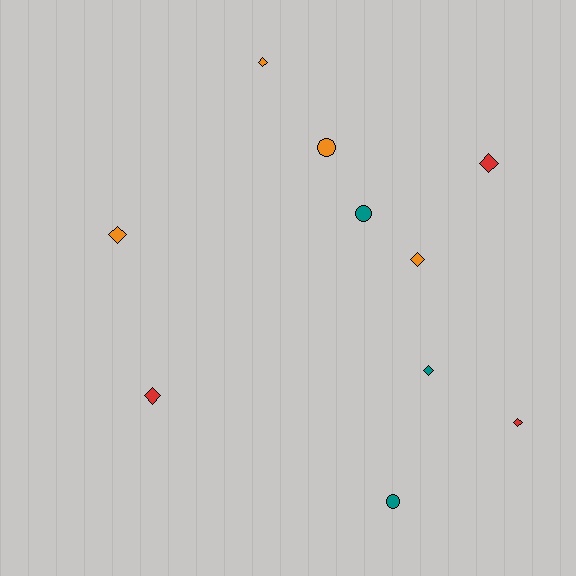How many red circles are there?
There are no red circles.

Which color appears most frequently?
Orange, with 4 objects.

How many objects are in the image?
There are 10 objects.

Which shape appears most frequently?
Diamond, with 7 objects.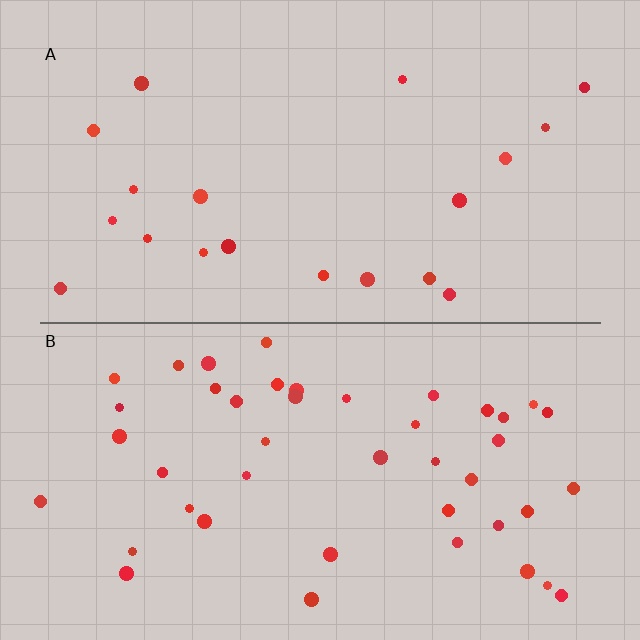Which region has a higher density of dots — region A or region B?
B (the bottom).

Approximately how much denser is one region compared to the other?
Approximately 2.3× — region B over region A.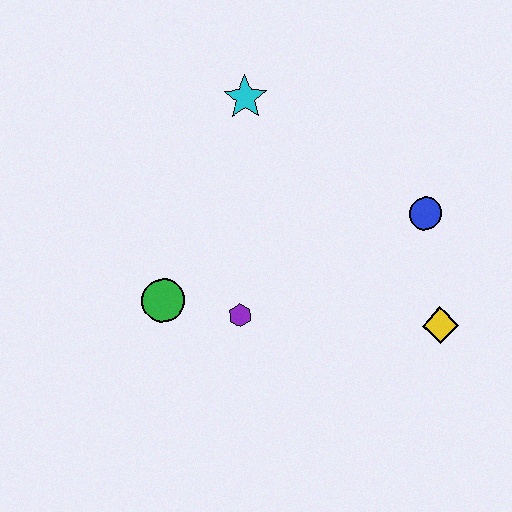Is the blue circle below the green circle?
No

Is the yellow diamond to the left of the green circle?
No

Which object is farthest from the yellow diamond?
The cyan star is farthest from the yellow diamond.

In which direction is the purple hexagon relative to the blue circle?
The purple hexagon is to the left of the blue circle.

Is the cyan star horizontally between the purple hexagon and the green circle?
No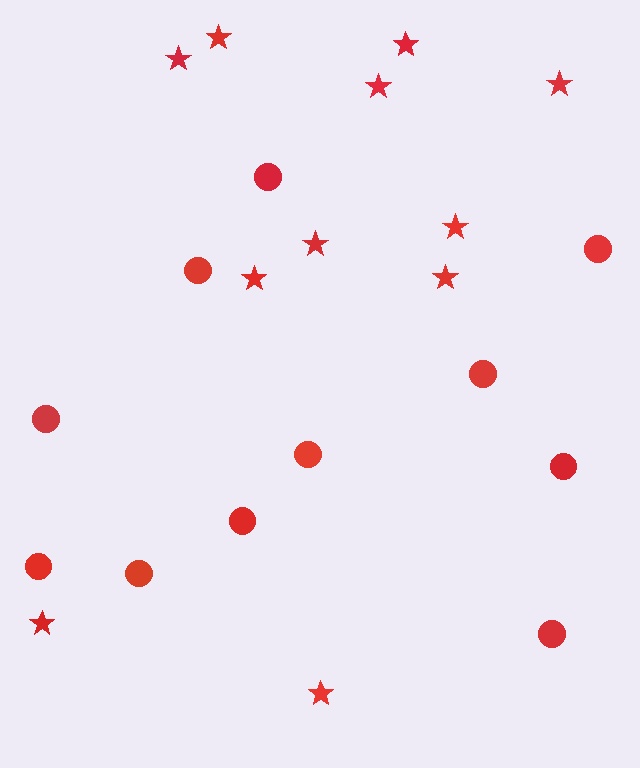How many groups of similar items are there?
There are 2 groups: one group of circles (11) and one group of stars (11).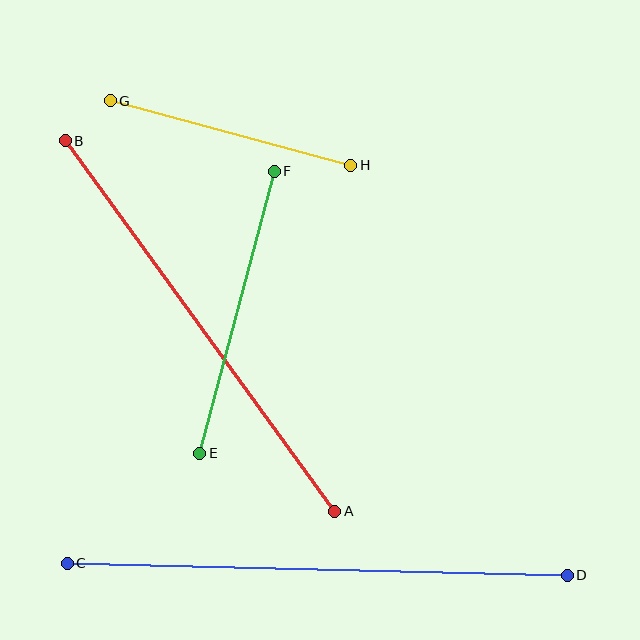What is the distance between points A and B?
The distance is approximately 458 pixels.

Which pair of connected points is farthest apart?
Points C and D are farthest apart.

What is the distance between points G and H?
The distance is approximately 249 pixels.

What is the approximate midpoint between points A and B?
The midpoint is at approximately (200, 326) pixels.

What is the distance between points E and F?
The distance is approximately 291 pixels.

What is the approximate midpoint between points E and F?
The midpoint is at approximately (237, 312) pixels.